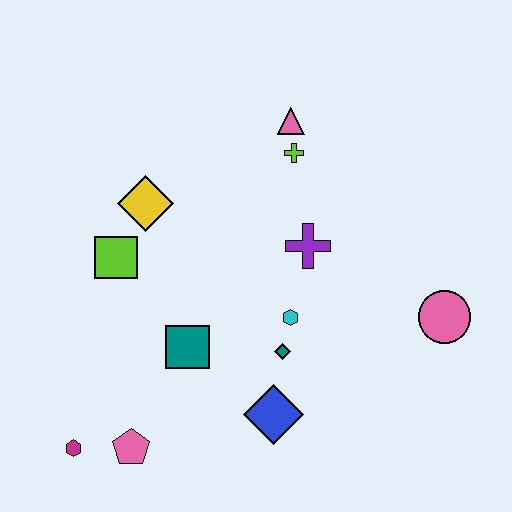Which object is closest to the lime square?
The yellow diamond is closest to the lime square.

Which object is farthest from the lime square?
The pink circle is farthest from the lime square.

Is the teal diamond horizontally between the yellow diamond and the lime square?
No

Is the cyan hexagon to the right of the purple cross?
No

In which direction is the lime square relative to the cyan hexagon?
The lime square is to the left of the cyan hexagon.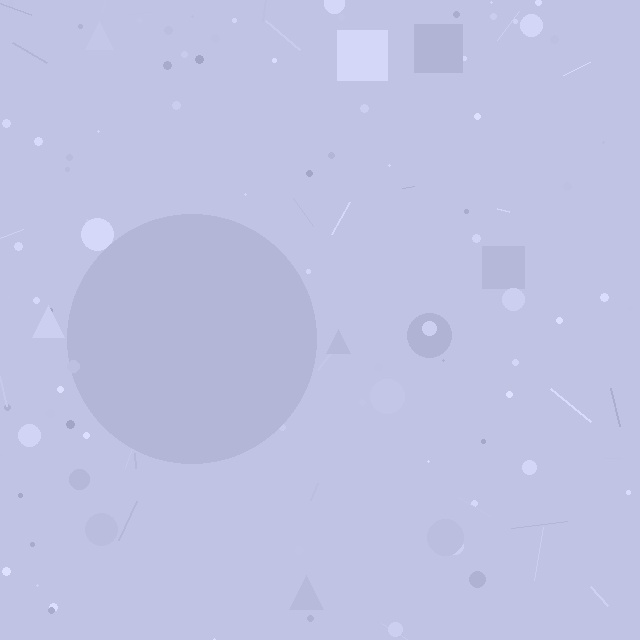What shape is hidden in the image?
A circle is hidden in the image.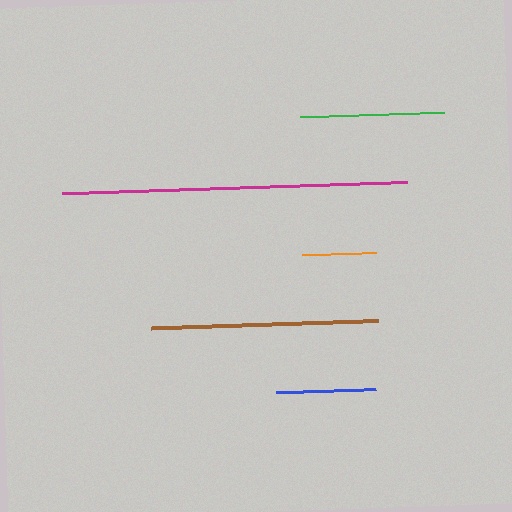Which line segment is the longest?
The magenta line is the longest at approximately 345 pixels.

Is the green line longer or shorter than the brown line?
The brown line is longer than the green line.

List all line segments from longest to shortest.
From longest to shortest: magenta, brown, green, blue, orange.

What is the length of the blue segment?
The blue segment is approximately 100 pixels long.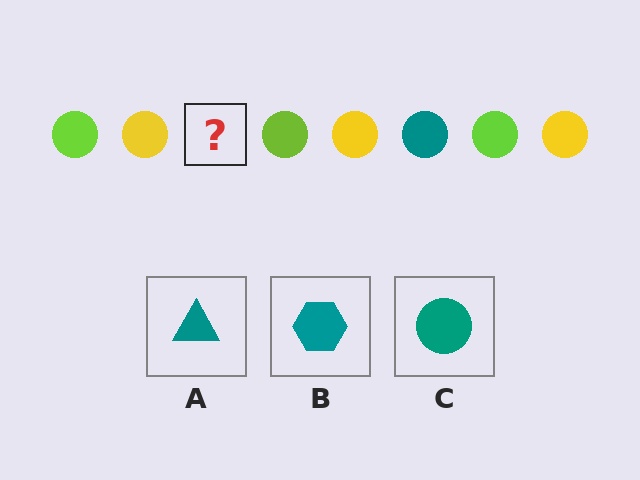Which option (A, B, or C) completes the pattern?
C.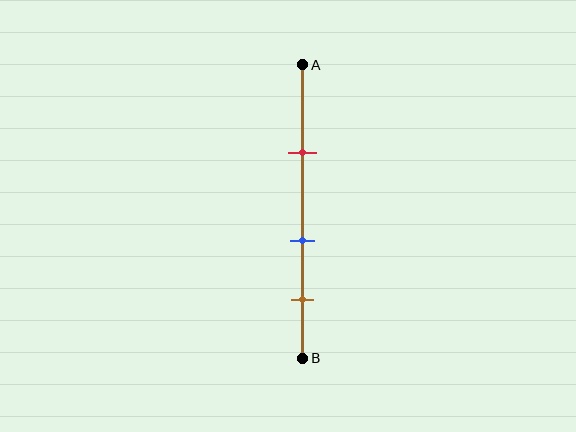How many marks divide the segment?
There are 3 marks dividing the segment.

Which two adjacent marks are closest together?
The blue and brown marks are the closest adjacent pair.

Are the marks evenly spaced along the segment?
Yes, the marks are approximately evenly spaced.